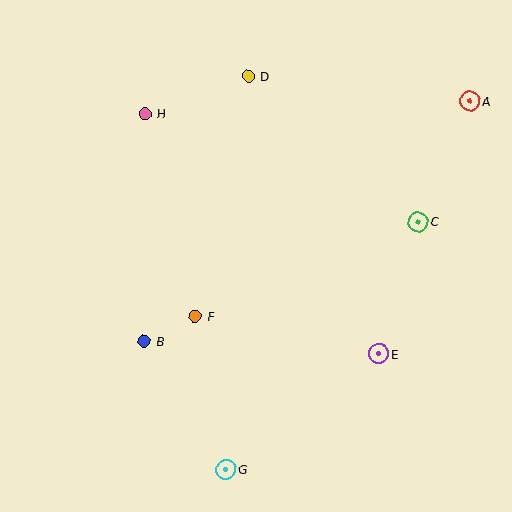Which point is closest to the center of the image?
Point F at (195, 316) is closest to the center.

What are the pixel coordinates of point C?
Point C is at (418, 222).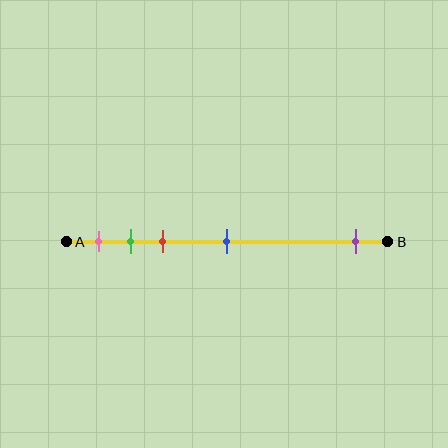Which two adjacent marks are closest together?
The green and red marks are the closest adjacent pair.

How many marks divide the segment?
There are 5 marks dividing the segment.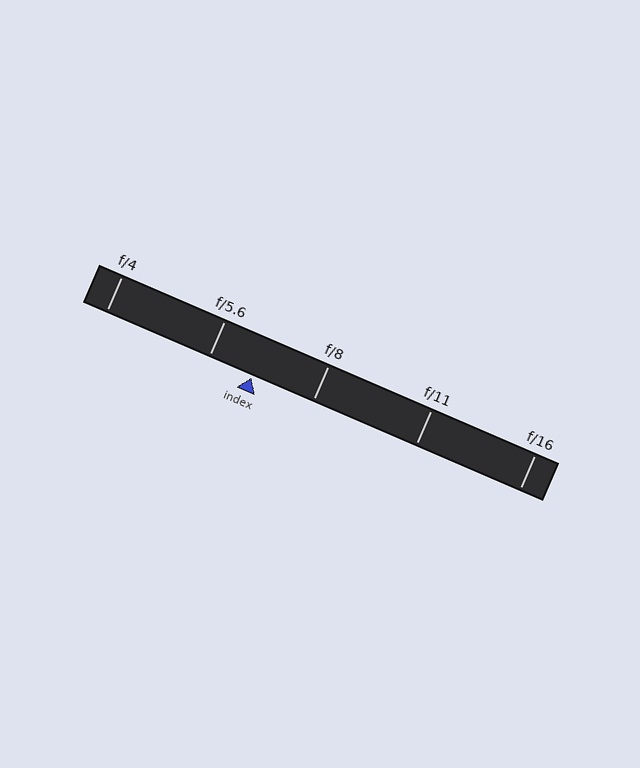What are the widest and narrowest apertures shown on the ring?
The widest aperture shown is f/4 and the narrowest is f/16.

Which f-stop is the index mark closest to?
The index mark is closest to f/5.6.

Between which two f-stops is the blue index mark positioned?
The index mark is between f/5.6 and f/8.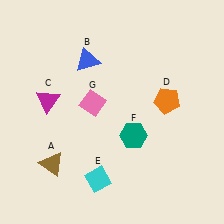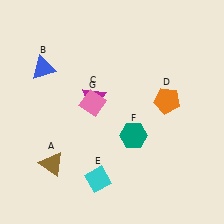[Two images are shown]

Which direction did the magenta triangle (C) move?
The magenta triangle (C) moved right.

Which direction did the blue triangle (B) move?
The blue triangle (B) moved left.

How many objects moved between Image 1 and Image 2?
2 objects moved between the two images.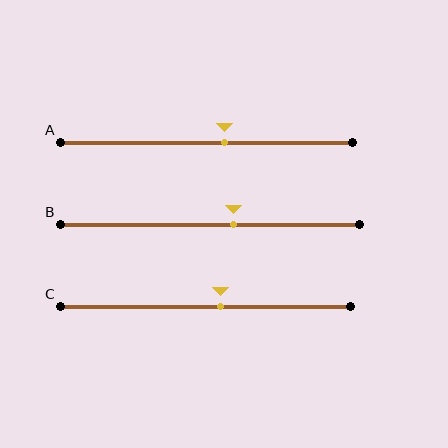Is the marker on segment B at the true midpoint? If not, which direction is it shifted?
No, the marker on segment B is shifted to the right by about 8% of the segment length.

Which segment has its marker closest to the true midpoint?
Segment C has its marker closest to the true midpoint.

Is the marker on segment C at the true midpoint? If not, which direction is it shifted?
No, the marker on segment C is shifted to the right by about 5% of the segment length.